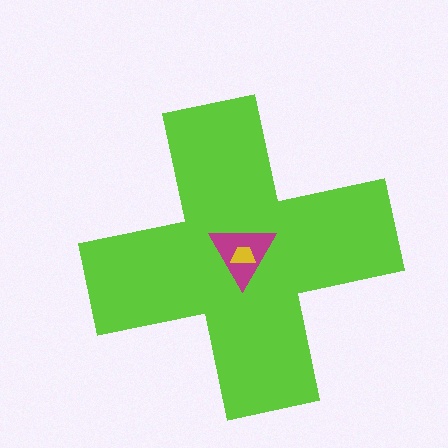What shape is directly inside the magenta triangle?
The yellow trapezoid.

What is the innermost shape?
The yellow trapezoid.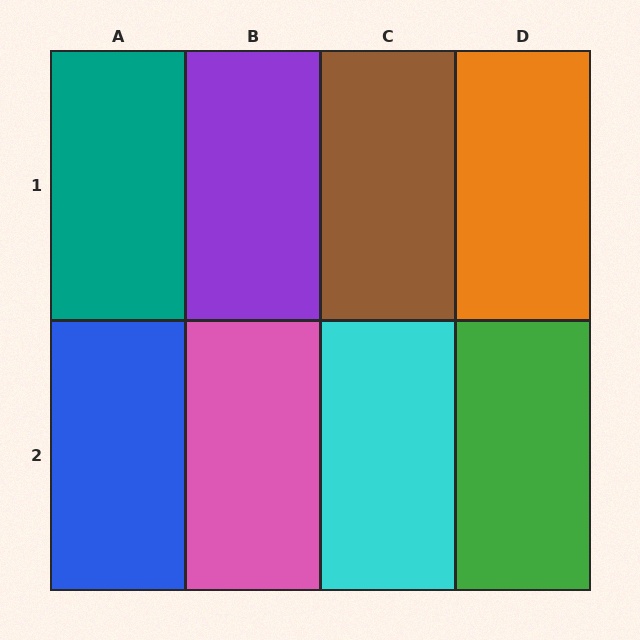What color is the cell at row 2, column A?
Blue.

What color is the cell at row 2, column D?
Green.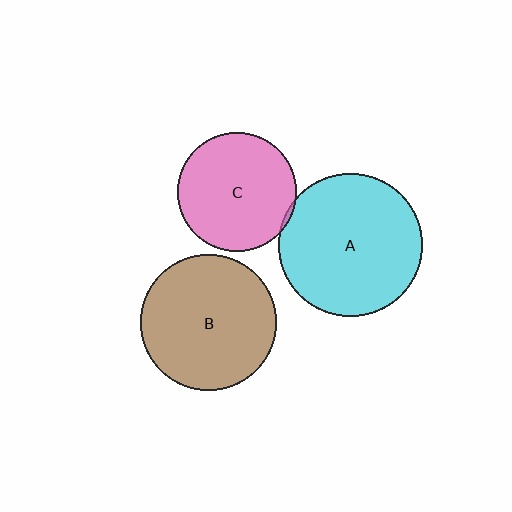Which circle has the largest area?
Circle A (cyan).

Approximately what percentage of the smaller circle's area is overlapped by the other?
Approximately 5%.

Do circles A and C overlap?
Yes.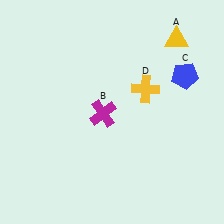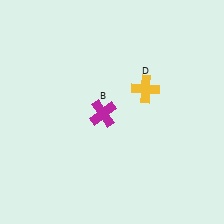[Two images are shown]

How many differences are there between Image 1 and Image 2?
There are 2 differences between the two images.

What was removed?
The blue pentagon (C), the yellow triangle (A) were removed in Image 2.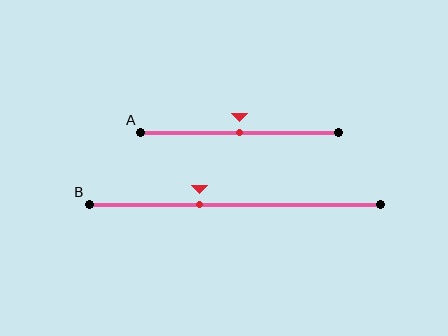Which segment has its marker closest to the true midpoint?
Segment A has its marker closest to the true midpoint.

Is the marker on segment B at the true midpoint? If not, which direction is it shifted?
No, the marker on segment B is shifted to the left by about 12% of the segment length.